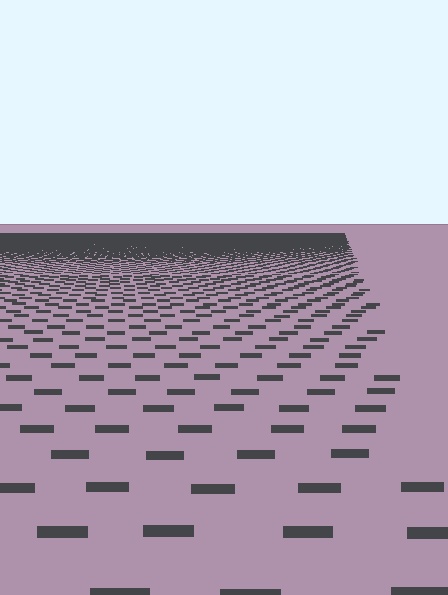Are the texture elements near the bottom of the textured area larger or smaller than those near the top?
Larger. Near the bottom, elements are closer to the viewer and appear at a bigger on-screen size.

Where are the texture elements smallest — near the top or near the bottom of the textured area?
Near the top.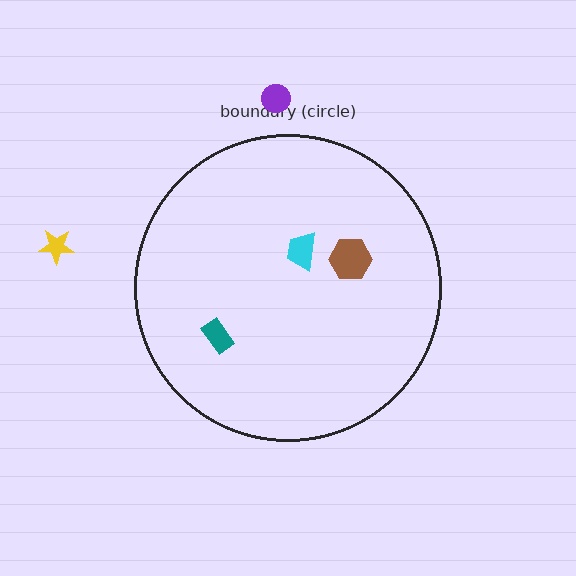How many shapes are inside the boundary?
3 inside, 2 outside.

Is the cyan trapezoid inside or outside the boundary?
Inside.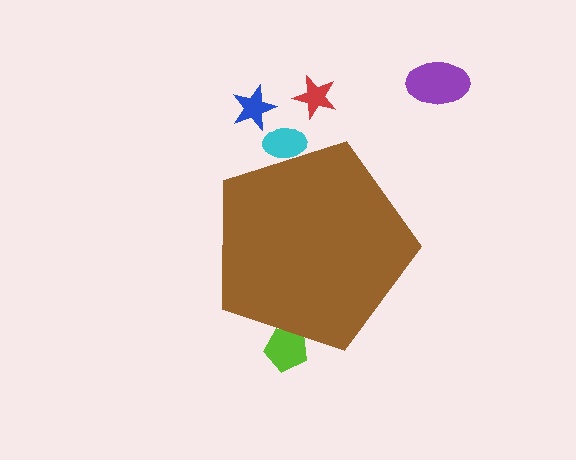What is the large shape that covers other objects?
A brown pentagon.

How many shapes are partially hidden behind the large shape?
2 shapes are partially hidden.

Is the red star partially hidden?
No, the red star is fully visible.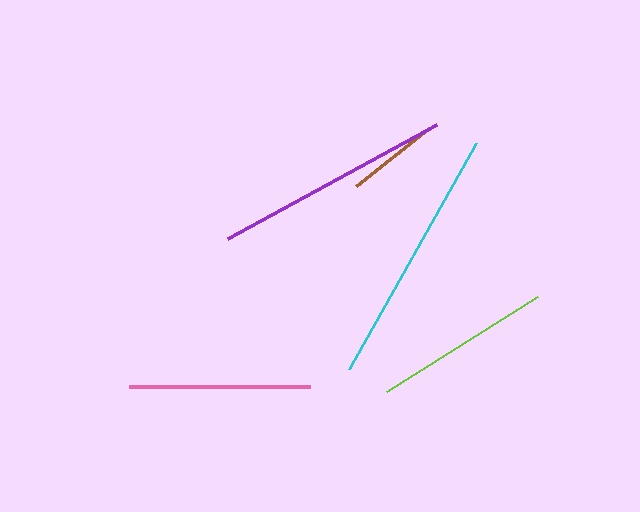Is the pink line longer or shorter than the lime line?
The pink line is longer than the lime line.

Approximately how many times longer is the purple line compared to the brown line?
The purple line is approximately 2.6 times the length of the brown line.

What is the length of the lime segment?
The lime segment is approximately 178 pixels long.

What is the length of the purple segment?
The purple segment is approximately 239 pixels long.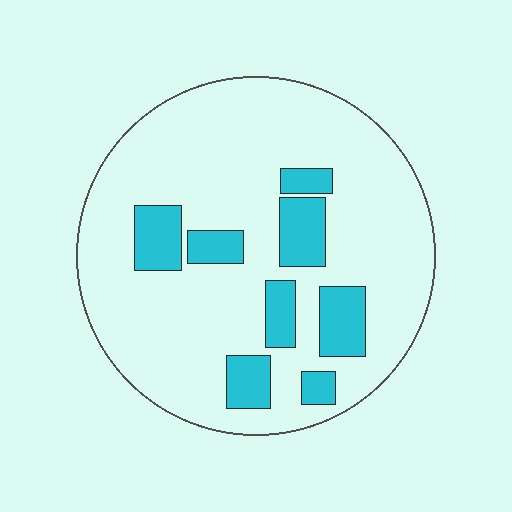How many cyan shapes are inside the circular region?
8.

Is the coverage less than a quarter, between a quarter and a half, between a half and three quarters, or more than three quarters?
Less than a quarter.